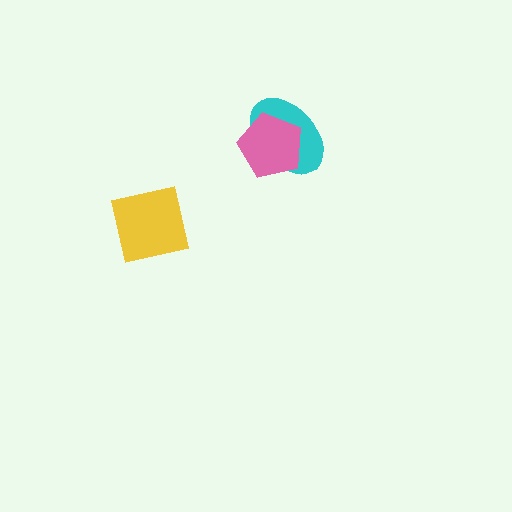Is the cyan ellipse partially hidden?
Yes, it is partially covered by another shape.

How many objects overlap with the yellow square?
0 objects overlap with the yellow square.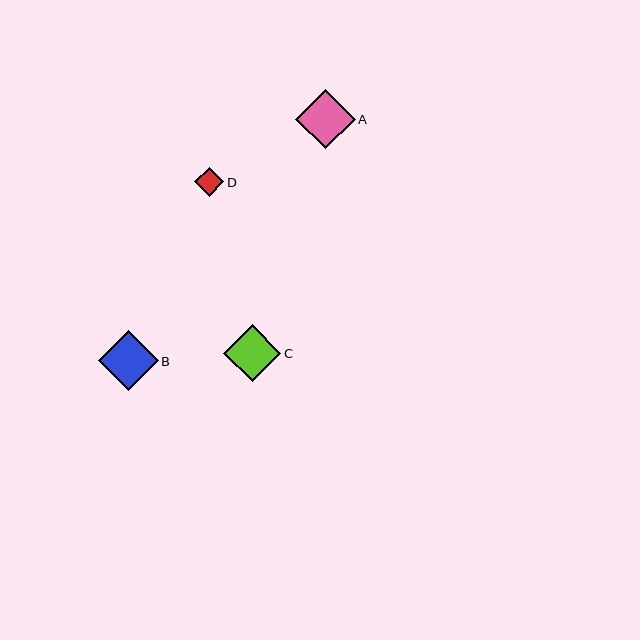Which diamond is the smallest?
Diamond D is the smallest with a size of approximately 29 pixels.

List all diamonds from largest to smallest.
From largest to smallest: B, A, C, D.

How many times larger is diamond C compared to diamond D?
Diamond C is approximately 1.9 times the size of diamond D.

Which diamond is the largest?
Diamond B is the largest with a size of approximately 60 pixels.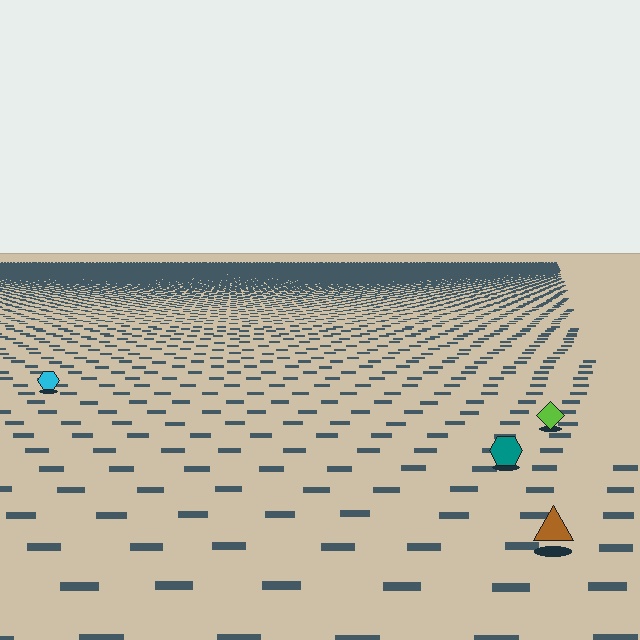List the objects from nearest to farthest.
From nearest to farthest: the brown triangle, the teal hexagon, the lime diamond, the cyan hexagon.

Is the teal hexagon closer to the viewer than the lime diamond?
Yes. The teal hexagon is closer — you can tell from the texture gradient: the ground texture is coarser near it.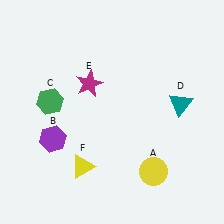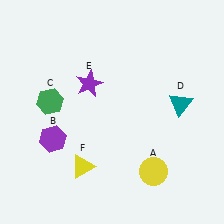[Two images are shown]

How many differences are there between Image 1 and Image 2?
There is 1 difference between the two images.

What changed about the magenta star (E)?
In Image 1, E is magenta. In Image 2, it changed to purple.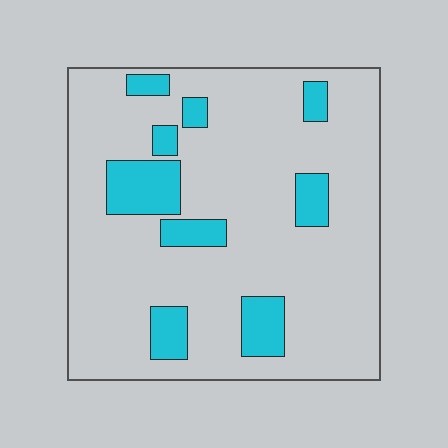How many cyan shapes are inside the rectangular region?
9.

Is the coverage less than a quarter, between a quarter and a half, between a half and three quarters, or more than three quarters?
Less than a quarter.